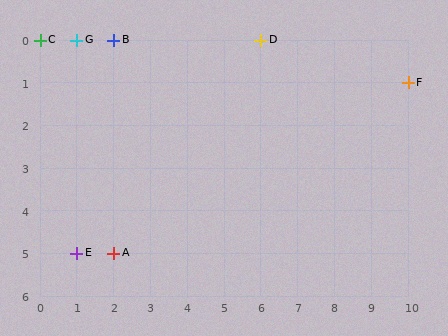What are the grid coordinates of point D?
Point D is at grid coordinates (6, 0).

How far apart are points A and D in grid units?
Points A and D are 4 columns and 5 rows apart (about 6.4 grid units diagonally).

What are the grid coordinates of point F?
Point F is at grid coordinates (10, 1).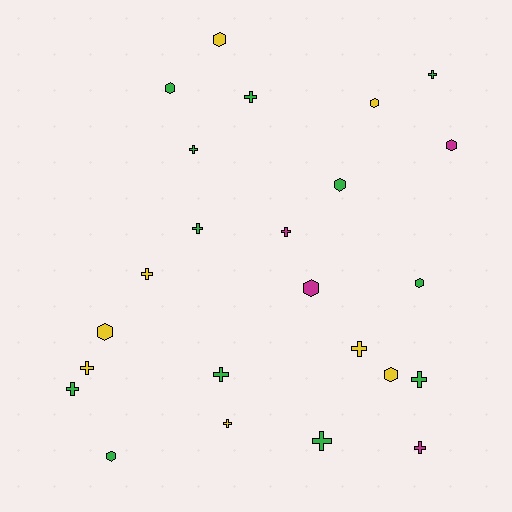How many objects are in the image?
There are 24 objects.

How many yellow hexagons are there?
There are 4 yellow hexagons.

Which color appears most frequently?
Green, with 12 objects.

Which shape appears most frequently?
Cross, with 14 objects.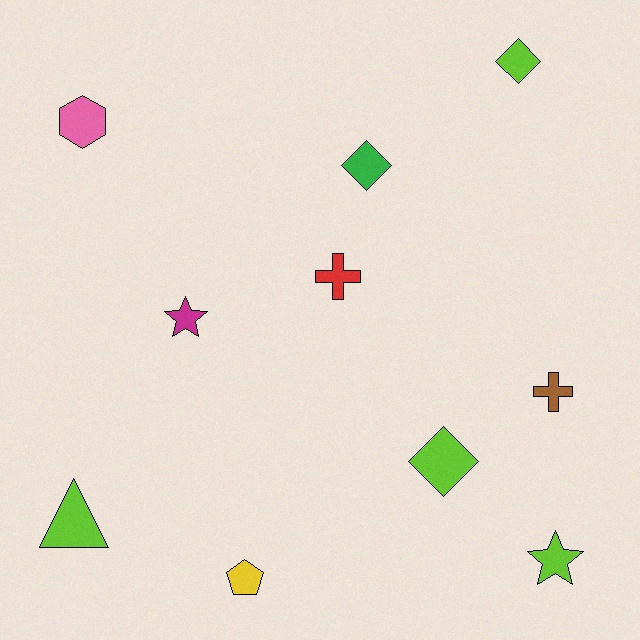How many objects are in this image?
There are 10 objects.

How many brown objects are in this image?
There is 1 brown object.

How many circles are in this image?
There are no circles.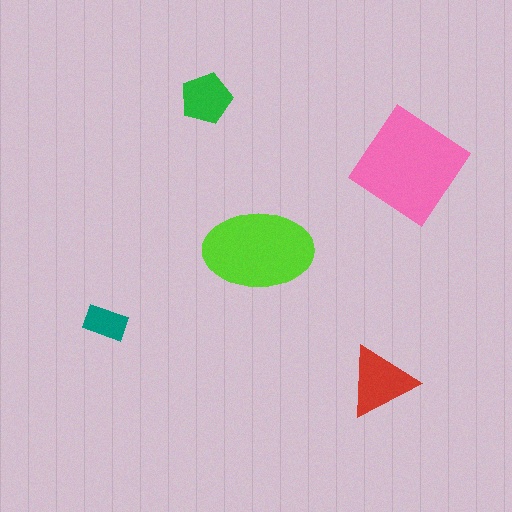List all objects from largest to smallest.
The pink diamond, the lime ellipse, the red triangle, the green pentagon, the teal rectangle.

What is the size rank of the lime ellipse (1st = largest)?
2nd.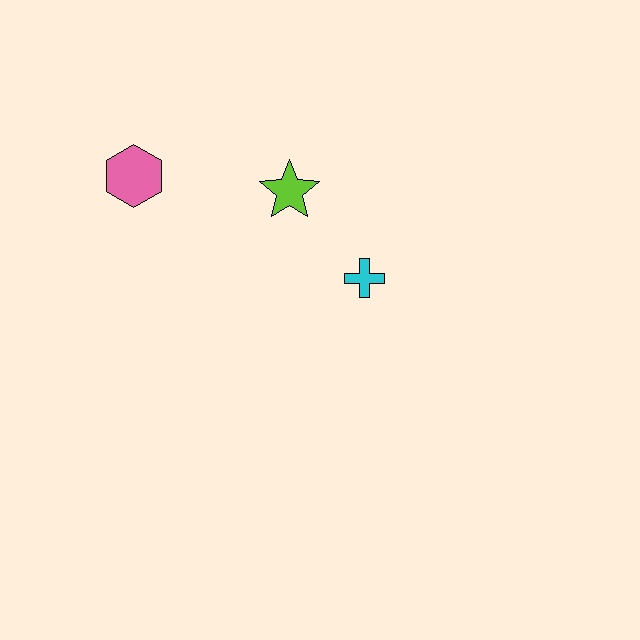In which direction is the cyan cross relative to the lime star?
The cyan cross is below the lime star.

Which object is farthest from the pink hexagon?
The cyan cross is farthest from the pink hexagon.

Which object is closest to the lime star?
The cyan cross is closest to the lime star.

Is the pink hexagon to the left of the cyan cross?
Yes